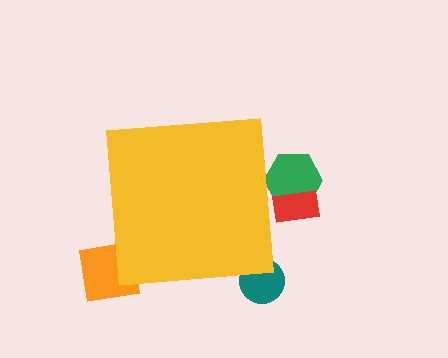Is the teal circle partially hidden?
Yes, the teal circle is partially hidden behind the yellow square.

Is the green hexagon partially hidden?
Yes, the green hexagon is partially hidden behind the yellow square.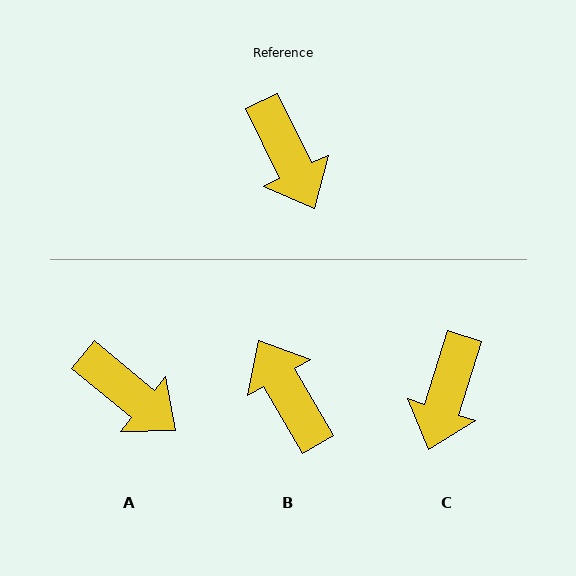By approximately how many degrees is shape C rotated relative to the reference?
Approximately 44 degrees clockwise.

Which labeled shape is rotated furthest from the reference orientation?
B, about 176 degrees away.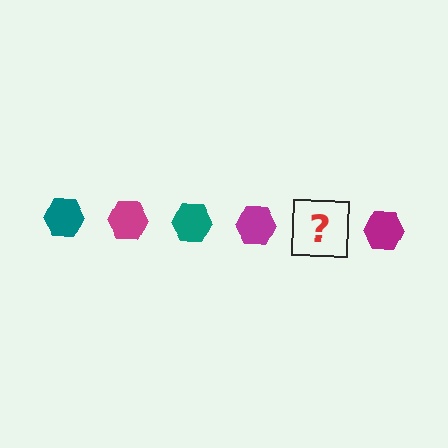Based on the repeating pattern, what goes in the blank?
The blank should be a teal hexagon.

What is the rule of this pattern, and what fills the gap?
The rule is that the pattern cycles through teal, magenta hexagons. The gap should be filled with a teal hexagon.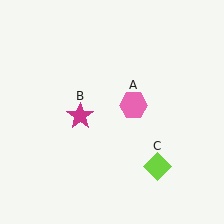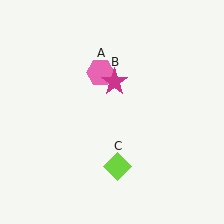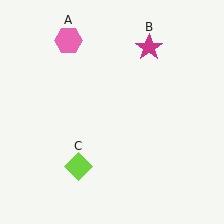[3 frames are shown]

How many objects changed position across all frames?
3 objects changed position: pink hexagon (object A), magenta star (object B), lime diamond (object C).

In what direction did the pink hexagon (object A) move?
The pink hexagon (object A) moved up and to the left.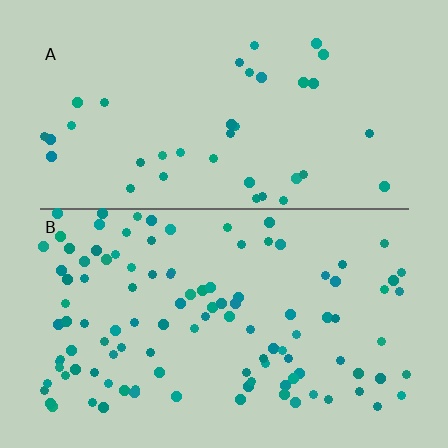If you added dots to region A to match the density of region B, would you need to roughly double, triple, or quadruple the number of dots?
Approximately triple.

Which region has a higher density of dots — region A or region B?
B (the bottom).